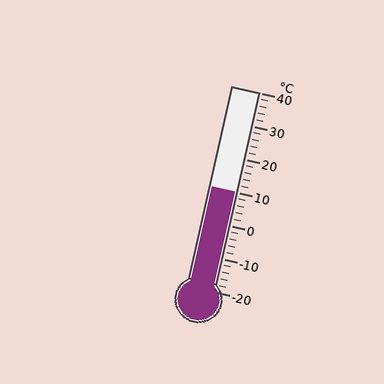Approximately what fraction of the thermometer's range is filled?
The thermometer is filled to approximately 50% of its range.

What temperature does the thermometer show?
The thermometer shows approximately 10°C.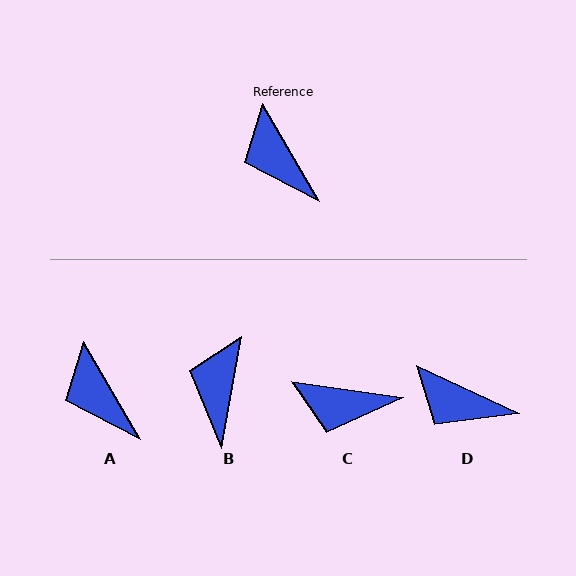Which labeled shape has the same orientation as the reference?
A.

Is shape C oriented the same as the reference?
No, it is off by about 52 degrees.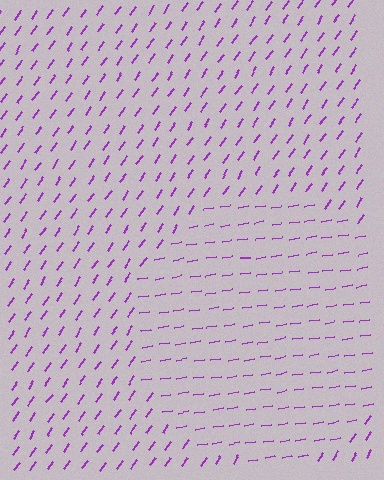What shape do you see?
I see a circle.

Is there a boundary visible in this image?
Yes, there is a texture boundary formed by a change in line orientation.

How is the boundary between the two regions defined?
The boundary is defined purely by a change in line orientation (approximately 45 degrees difference). All lines are the same color and thickness.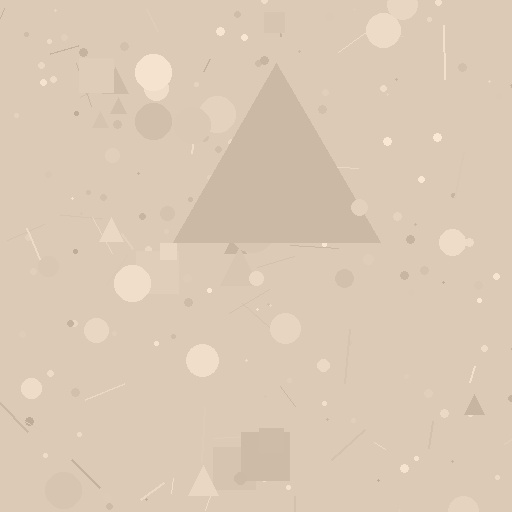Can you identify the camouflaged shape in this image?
The camouflaged shape is a triangle.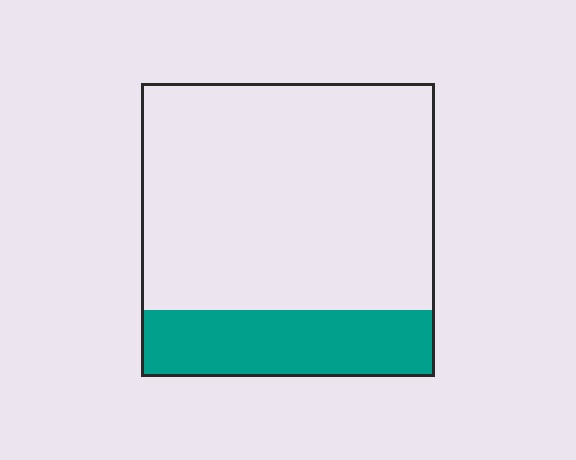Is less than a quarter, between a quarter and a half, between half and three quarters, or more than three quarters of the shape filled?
Less than a quarter.